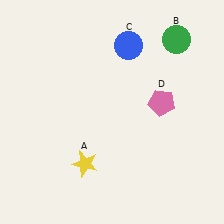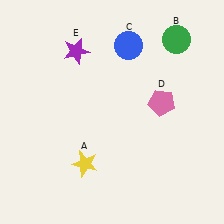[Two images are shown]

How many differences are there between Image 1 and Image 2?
There is 1 difference between the two images.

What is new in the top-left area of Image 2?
A purple star (E) was added in the top-left area of Image 2.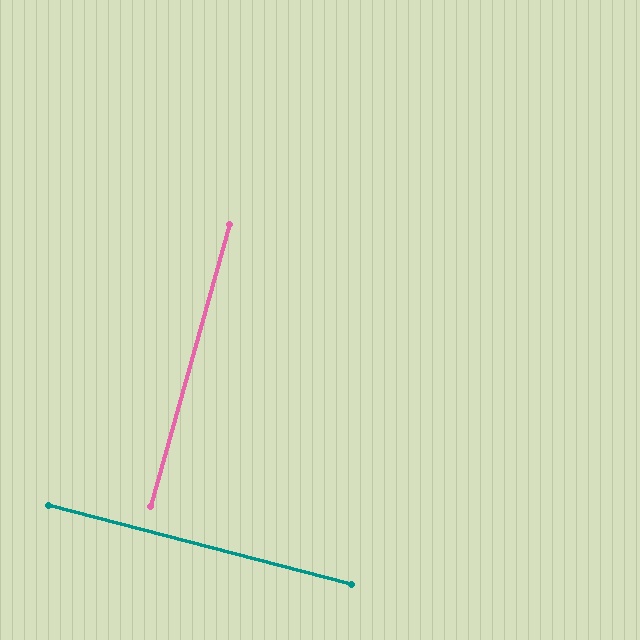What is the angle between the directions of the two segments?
Approximately 89 degrees.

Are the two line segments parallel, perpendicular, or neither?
Perpendicular — they meet at approximately 89°.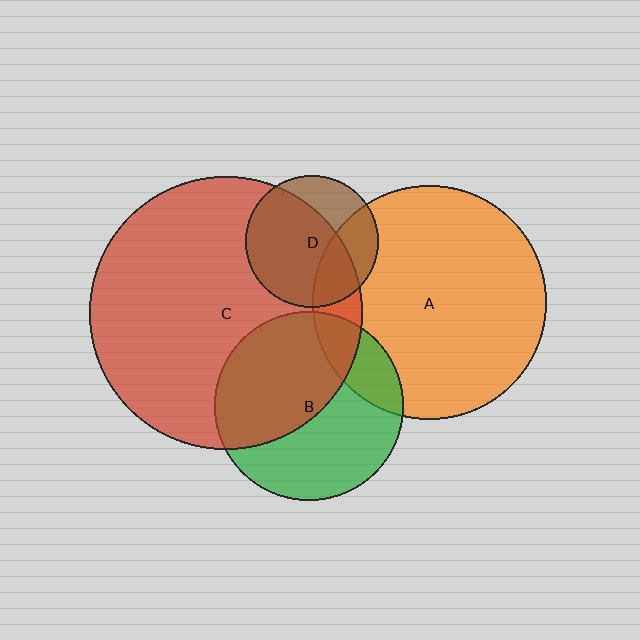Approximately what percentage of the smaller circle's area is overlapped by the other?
Approximately 10%.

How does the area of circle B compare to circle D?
Approximately 2.0 times.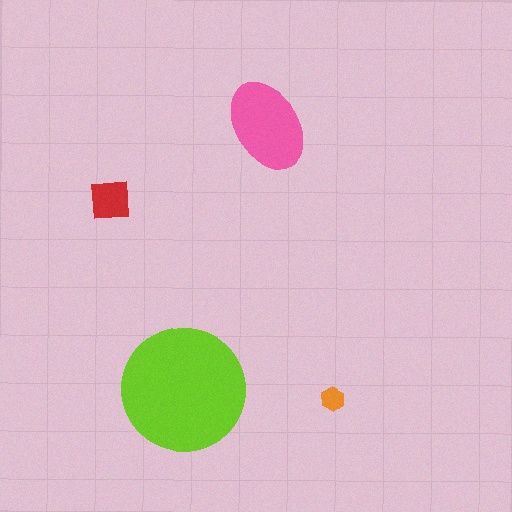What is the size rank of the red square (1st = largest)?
3rd.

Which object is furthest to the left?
The red square is leftmost.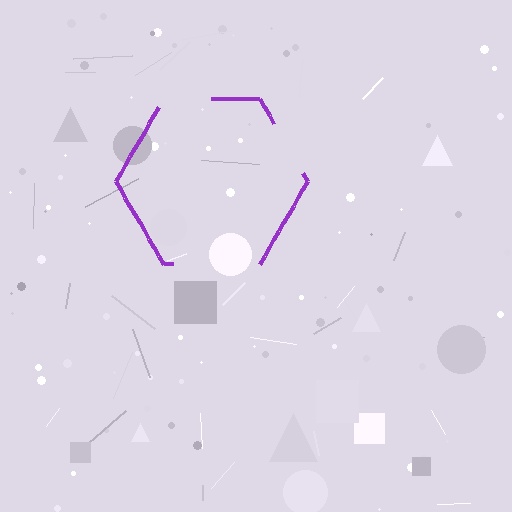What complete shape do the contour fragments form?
The contour fragments form a hexagon.